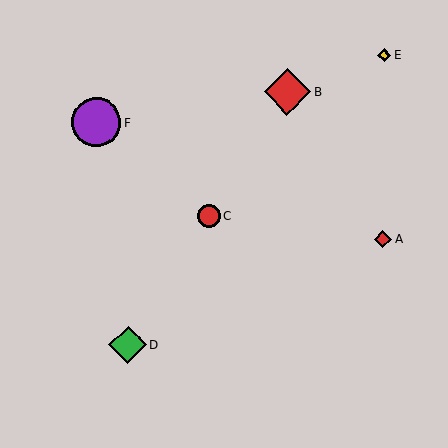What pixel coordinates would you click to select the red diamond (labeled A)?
Click at (383, 239) to select the red diamond A.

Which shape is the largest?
The purple circle (labeled F) is the largest.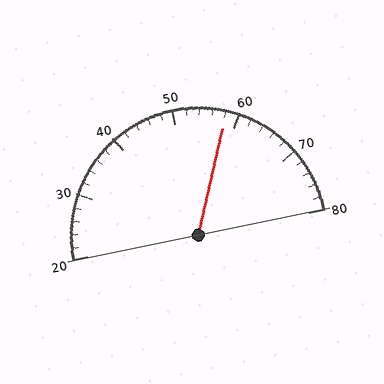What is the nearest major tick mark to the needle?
The nearest major tick mark is 60.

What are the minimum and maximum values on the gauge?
The gauge ranges from 20 to 80.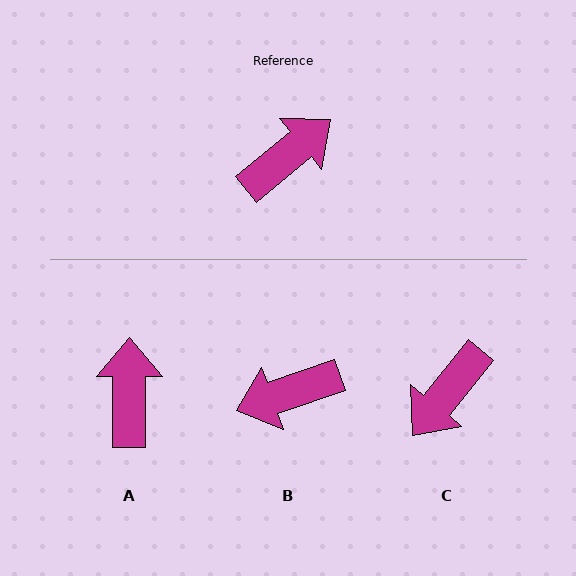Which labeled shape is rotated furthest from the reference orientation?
C, about 168 degrees away.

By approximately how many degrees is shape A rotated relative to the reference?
Approximately 50 degrees counter-clockwise.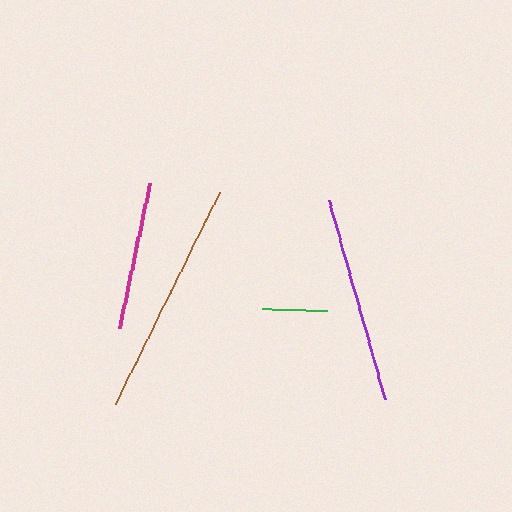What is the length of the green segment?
The green segment is approximately 65 pixels long.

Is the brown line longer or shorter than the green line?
The brown line is longer than the green line.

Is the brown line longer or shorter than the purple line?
The brown line is longer than the purple line.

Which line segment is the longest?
The brown line is the longest at approximately 236 pixels.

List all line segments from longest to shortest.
From longest to shortest: brown, purple, magenta, green.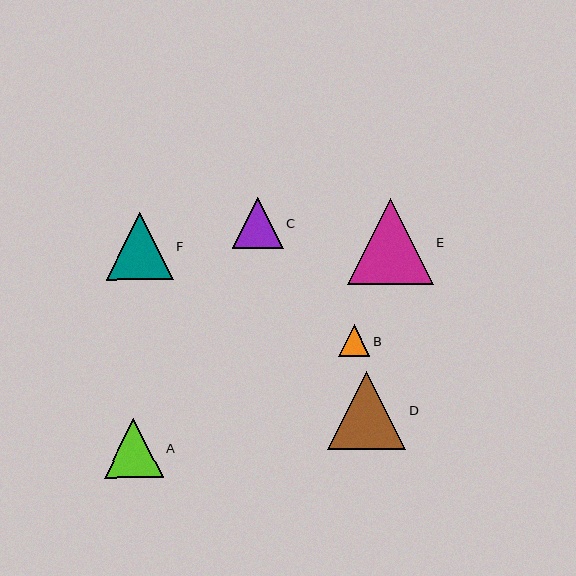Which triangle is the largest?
Triangle E is the largest with a size of approximately 86 pixels.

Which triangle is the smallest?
Triangle B is the smallest with a size of approximately 32 pixels.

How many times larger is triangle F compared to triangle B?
Triangle F is approximately 2.1 times the size of triangle B.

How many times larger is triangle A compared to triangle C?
Triangle A is approximately 1.2 times the size of triangle C.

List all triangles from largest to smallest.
From largest to smallest: E, D, F, A, C, B.